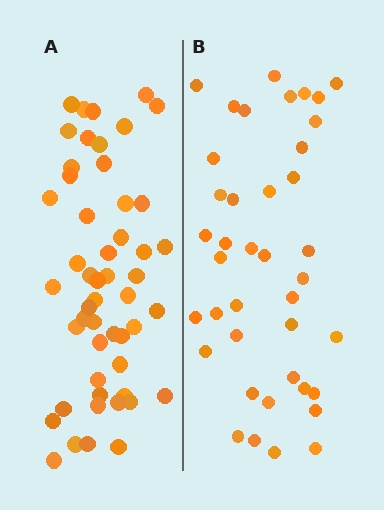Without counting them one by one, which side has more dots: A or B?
Region A (the left region) has more dots.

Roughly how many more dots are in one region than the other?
Region A has roughly 12 or so more dots than region B.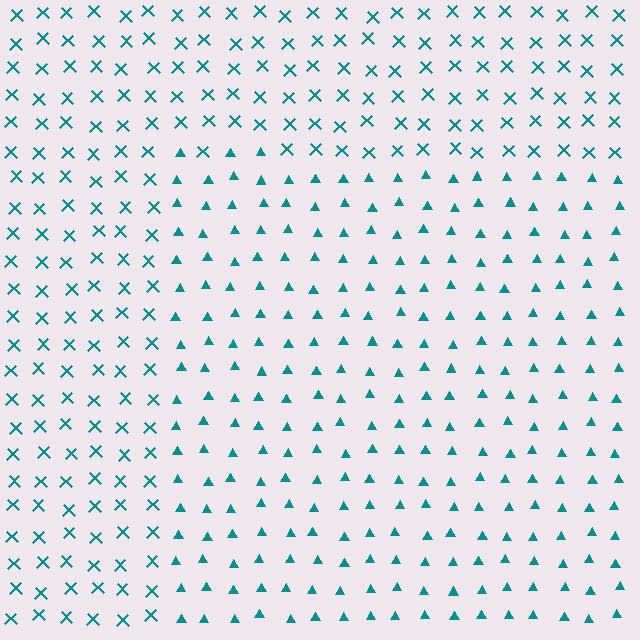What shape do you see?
I see a rectangle.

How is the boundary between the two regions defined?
The boundary is defined by a change in element shape: triangles inside vs. X marks outside. All elements share the same color and spacing.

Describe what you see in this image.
The image is filled with small teal elements arranged in a uniform grid. A rectangle-shaped region contains triangles, while the surrounding area contains X marks. The boundary is defined purely by the change in element shape.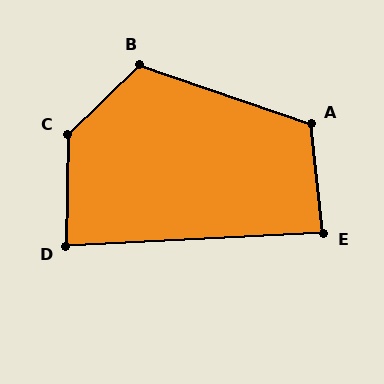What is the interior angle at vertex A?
Approximately 115 degrees (obtuse).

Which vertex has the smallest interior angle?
D, at approximately 86 degrees.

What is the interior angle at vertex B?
Approximately 117 degrees (obtuse).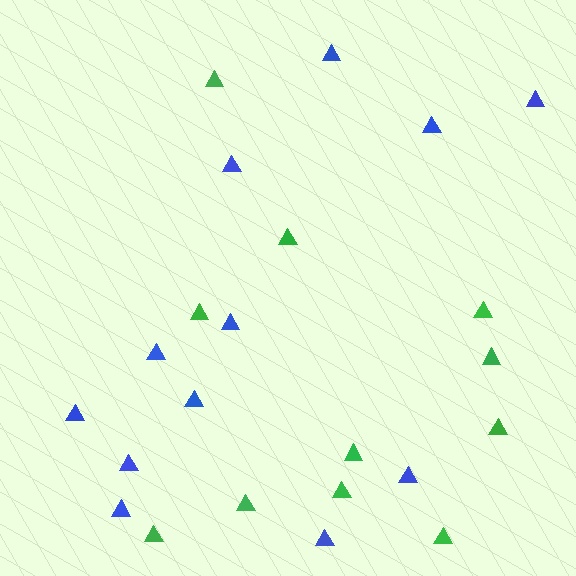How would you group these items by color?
There are 2 groups: one group of green triangles (11) and one group of blue triangles (12).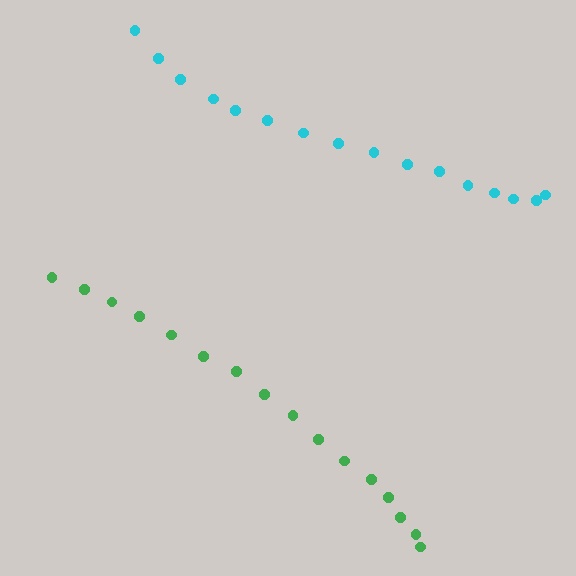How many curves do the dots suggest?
There are 2 distinct paths.